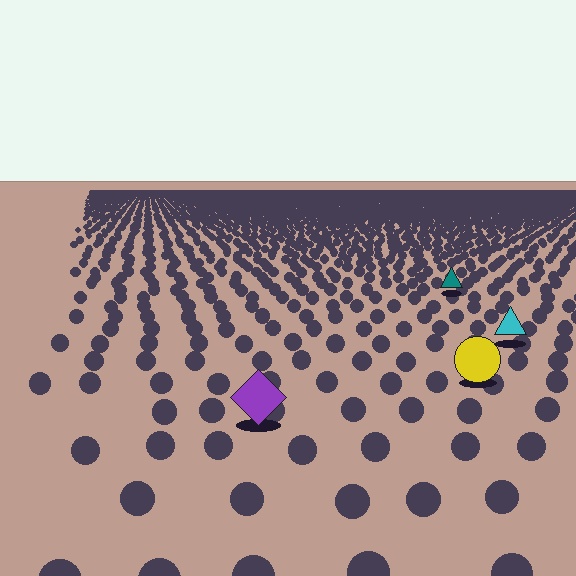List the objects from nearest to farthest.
From nearest to farthest: the purple diamond, the yellow circle, the cyan triangle, the teal triangle.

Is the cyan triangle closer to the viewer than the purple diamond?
No. The purple diamond is closer — you can tell from the texture gradient: the ground texture is coarser near it.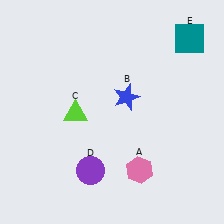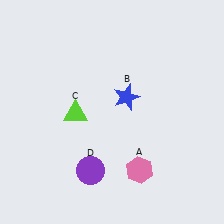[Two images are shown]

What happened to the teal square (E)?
The teal square (E) was removed in Image 2. It was in the top-right area of Image 1.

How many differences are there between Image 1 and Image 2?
There is 1 difference between the two images.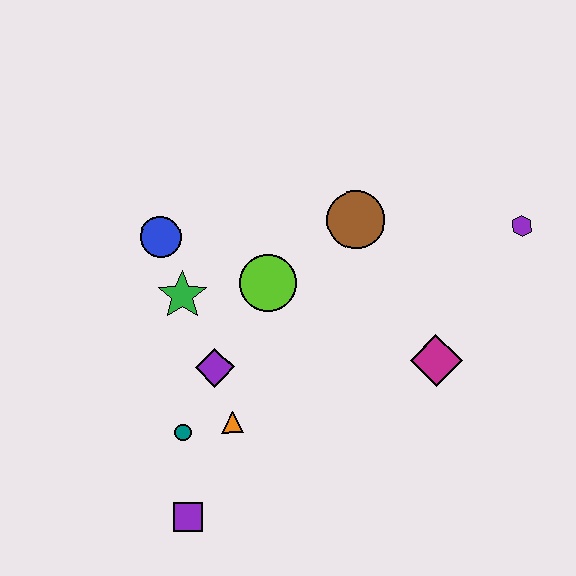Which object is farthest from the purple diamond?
The purple hexagon is farthest from the purple diamond.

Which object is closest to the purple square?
The teal circle is closest to the purple square.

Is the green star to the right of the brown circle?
No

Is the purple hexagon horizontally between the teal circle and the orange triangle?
No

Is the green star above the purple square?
Yes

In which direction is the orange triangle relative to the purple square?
The orange triangle is above the purple square.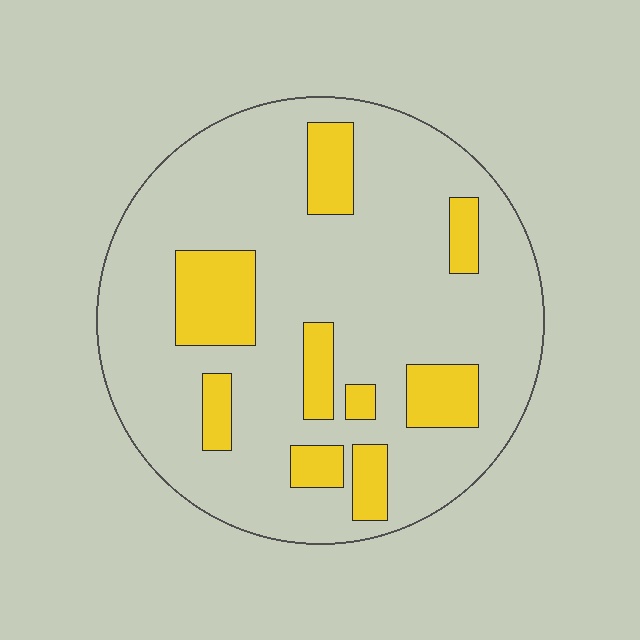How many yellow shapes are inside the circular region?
9.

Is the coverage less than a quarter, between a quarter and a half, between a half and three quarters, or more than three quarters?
Less than a quarter.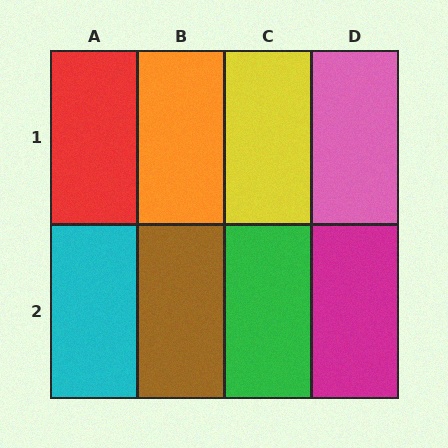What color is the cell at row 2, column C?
Green.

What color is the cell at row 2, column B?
Brown.